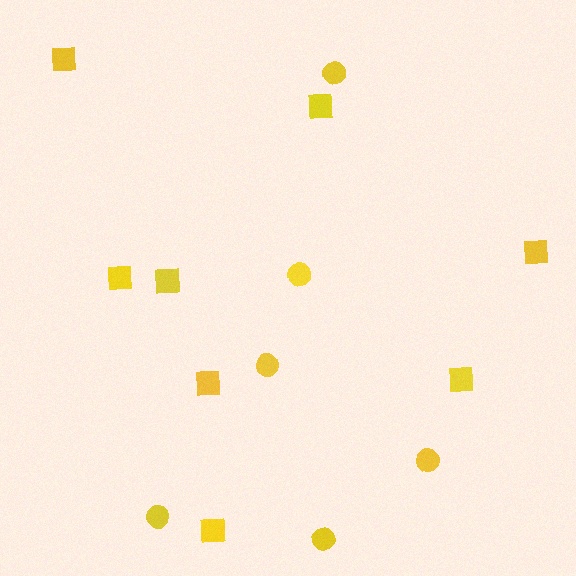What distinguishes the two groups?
There are 2 groups: one group of circles (6) and one group of squares (8).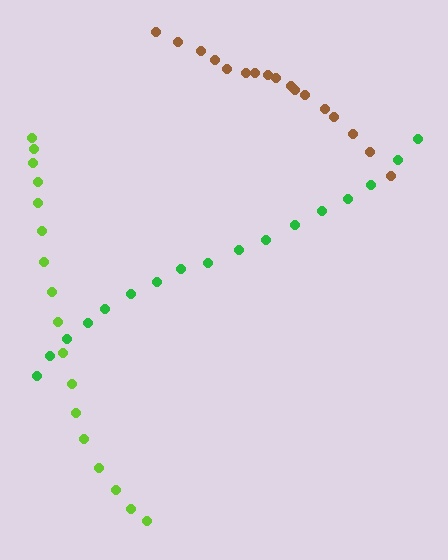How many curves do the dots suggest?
There are 3 distinct paths.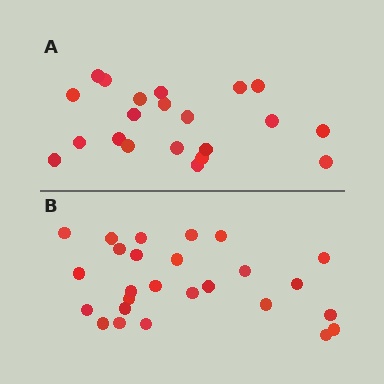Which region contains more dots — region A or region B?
Region B (the bottom region) has more dots.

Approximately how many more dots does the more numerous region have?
Region B has about 5 more dots than region A.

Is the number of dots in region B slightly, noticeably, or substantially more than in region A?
Region B has only slightly more — the two regions are fairly close. The ratio is roughly 1.2 to 1.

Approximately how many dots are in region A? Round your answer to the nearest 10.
About 20 dots. (The exact count is 21, which rounds to 20.)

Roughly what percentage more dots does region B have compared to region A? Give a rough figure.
About 25% more.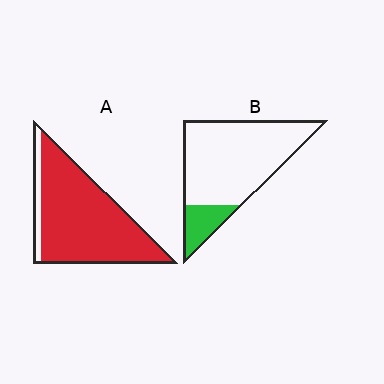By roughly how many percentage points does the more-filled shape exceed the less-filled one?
By roughly 70 percentage points (A over B).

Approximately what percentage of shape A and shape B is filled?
A is approximately 90% and B is approximately 15%.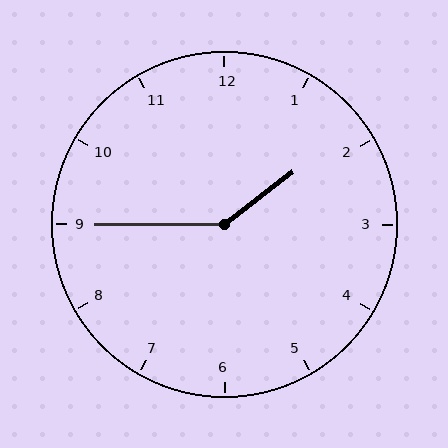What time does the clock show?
1:45.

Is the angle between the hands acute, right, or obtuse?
It is obtuse.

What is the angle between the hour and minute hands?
Approximately 142 degrees.